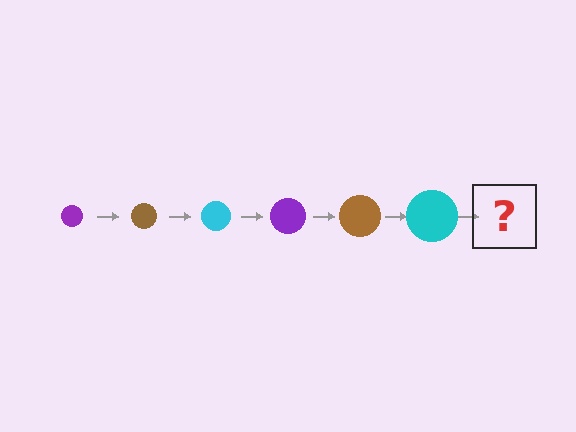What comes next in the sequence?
The next element should be a purple circle, larger than the previous one.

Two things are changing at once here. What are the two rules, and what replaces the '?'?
The two rules are that the circle grows larger each step and the color cycles through purple, brown, and cyan. The '?' should be a purple circle, larger than the previous one.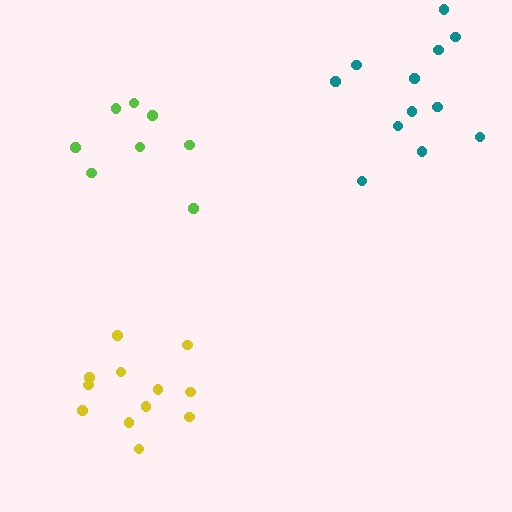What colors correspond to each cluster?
The clusters are colored: yellow, teal, lime.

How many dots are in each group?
Group 1: 12 dots, Group 2: 12 dots, Group 3: 8 dots (32 total).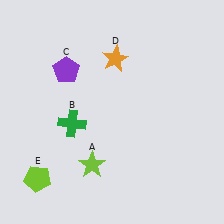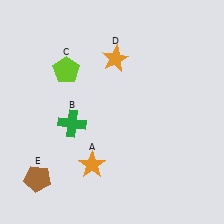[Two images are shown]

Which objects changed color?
A changed from lime to orange. C changed from purple to lime. E changed from lime to brown.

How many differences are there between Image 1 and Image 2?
There are 3 differences between the two images.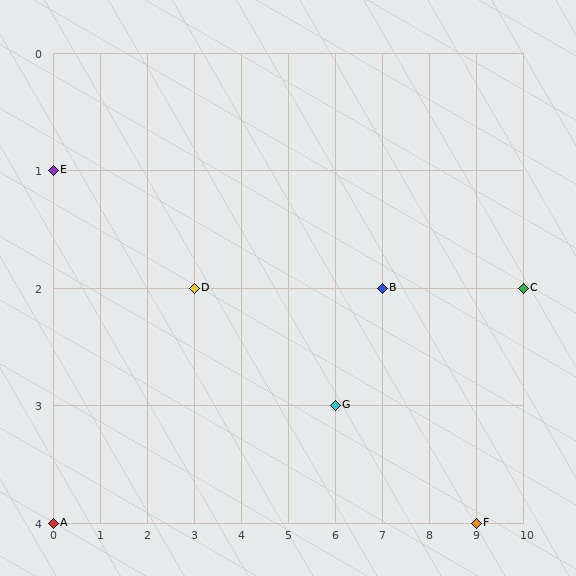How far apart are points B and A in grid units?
Points B and A are 7 columns and 2 rows apart (about 7.3 grid units diagonally).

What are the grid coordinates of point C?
Point C is at grid coordinates (10, 2).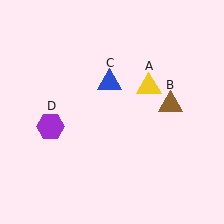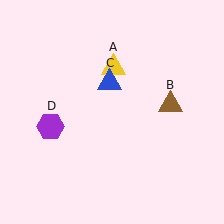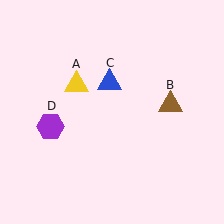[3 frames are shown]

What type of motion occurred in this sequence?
The yellow triangle (object A) rotated counterclockwise around the center of the scene.